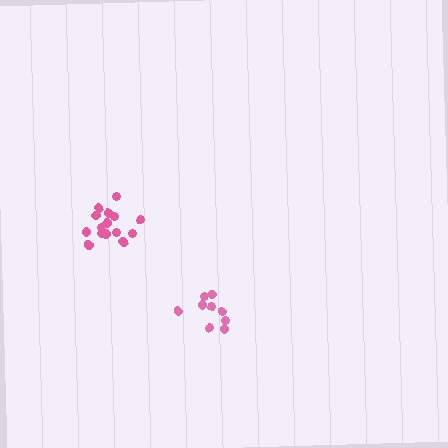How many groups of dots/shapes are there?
There are 2 groups.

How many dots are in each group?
Group 1: 9 dots, Group 2: 15 dots (24 total).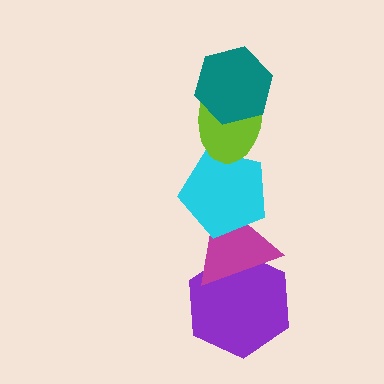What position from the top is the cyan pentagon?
The cyan pentagon is 3rd from the top.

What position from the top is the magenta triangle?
The magenta triangle is 4th from the top.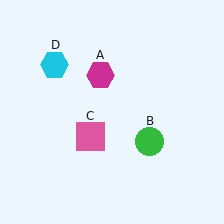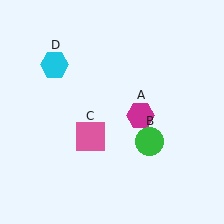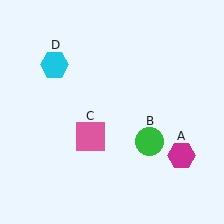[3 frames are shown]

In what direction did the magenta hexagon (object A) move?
The magenta hexagon (object A) moved down and to the right.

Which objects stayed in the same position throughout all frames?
Green circle (object B) and pink square (object C) and cyan hexagon (object D) remained stationary.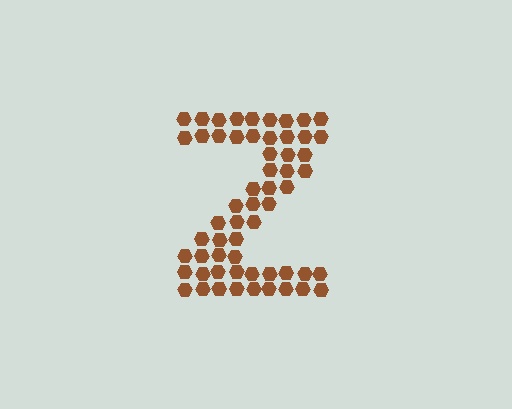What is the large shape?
The large shape is the letter Z.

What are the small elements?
The small elements are hexagons.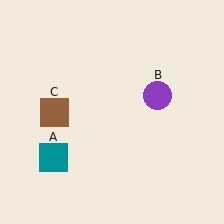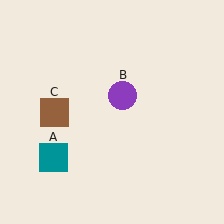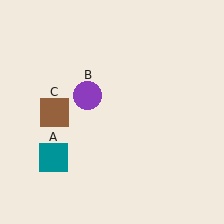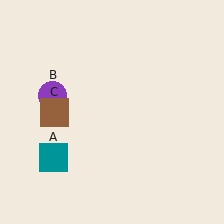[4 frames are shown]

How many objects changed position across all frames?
1 object changed position: purple circle (object B).